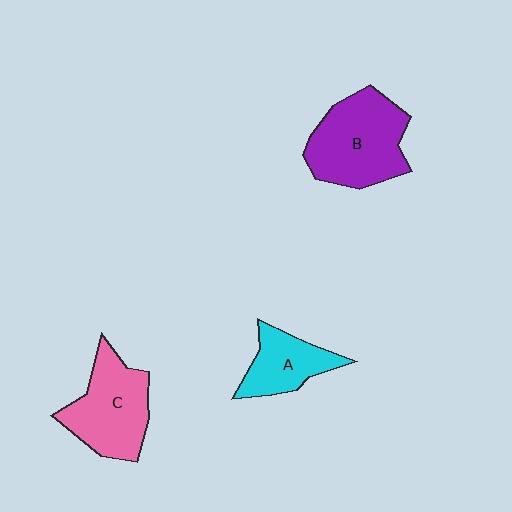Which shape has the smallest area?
Shape A (cyan).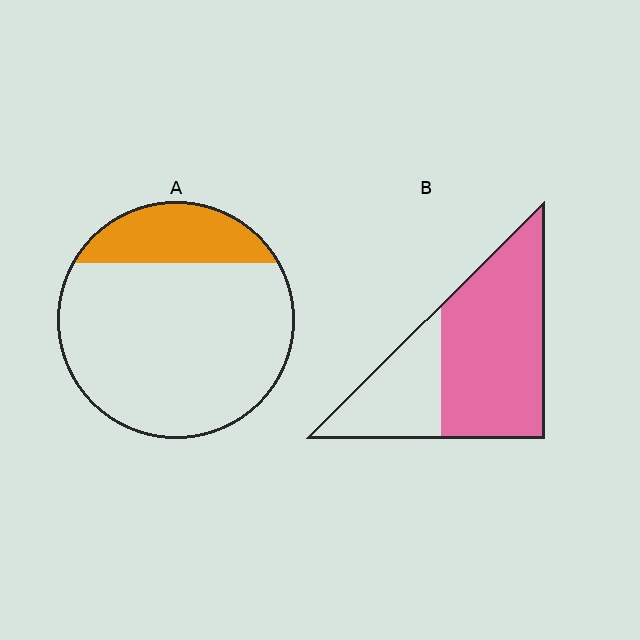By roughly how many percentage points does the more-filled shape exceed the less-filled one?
By roughly 45 percentage points (B over A).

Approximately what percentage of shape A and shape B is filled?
A is approximately 20% and B is approximately 70%.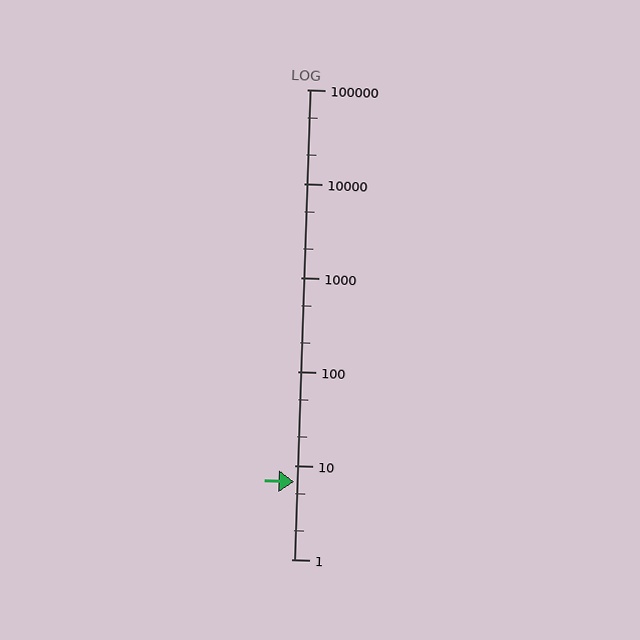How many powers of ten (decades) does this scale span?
The scale spans 5 decades, from 1 to 100000.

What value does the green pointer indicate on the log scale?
The pointer indicates approximately 6.6.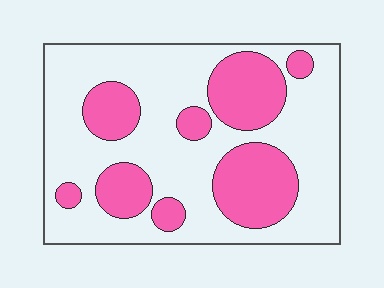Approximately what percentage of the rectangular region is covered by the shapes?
Approximately 30%.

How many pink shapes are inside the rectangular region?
8.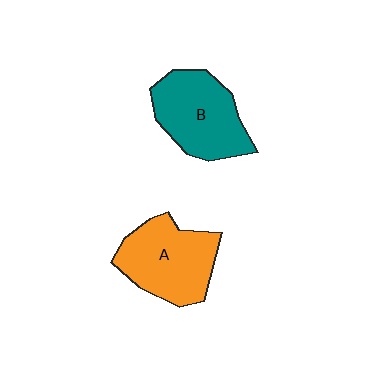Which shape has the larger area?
Shape A (orange).